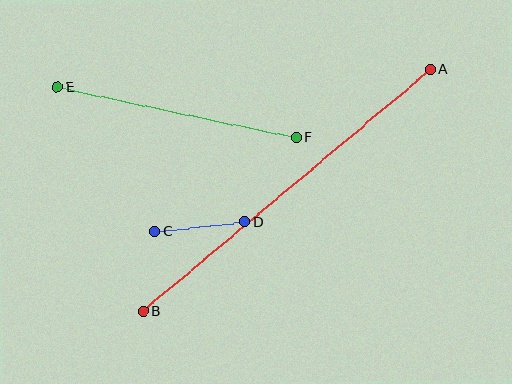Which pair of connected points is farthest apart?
Points A and B are farthest apart.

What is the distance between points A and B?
The distance is approximately 376 pixels.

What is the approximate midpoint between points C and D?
The midpoint is at approximately (199, 227) pixels.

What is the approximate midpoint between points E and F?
The midpoint is at approximately (177, 112) pixels.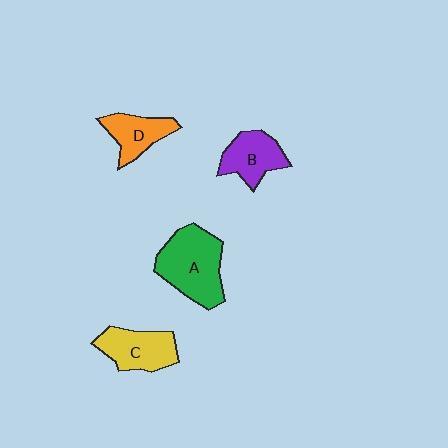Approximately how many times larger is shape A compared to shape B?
Approximately 1.6 times.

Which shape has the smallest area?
Shape D (orange).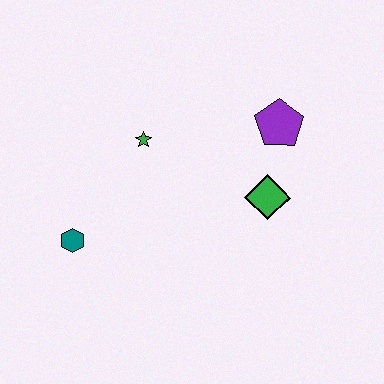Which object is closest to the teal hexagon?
The green star is closest to the teal hexagon.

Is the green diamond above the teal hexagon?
Yes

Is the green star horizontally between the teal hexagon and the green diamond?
Yes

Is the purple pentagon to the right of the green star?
Yes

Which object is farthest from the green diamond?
The teal hexagon is farthest from the green diamond.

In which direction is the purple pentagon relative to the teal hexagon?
The purple pentagon is to the right of the teal hexagon.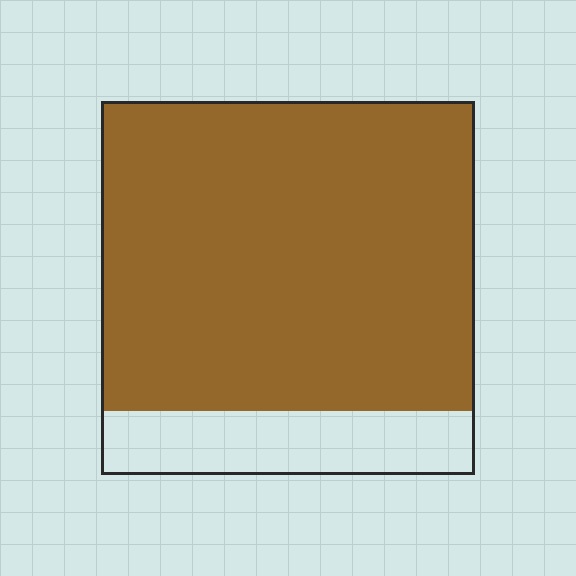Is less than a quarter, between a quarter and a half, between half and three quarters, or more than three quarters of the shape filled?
More than three quarters.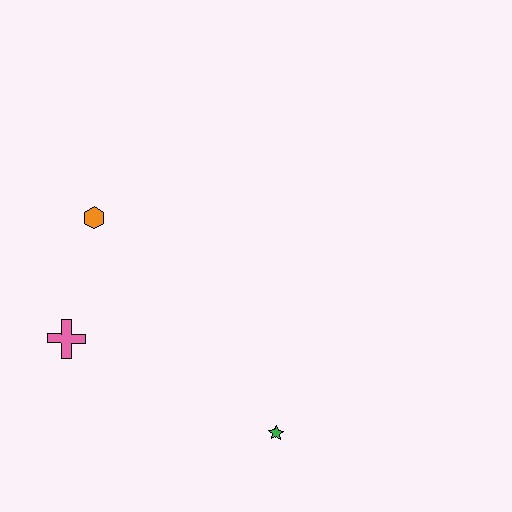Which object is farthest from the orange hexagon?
The green star is farthest from the orange hexagon.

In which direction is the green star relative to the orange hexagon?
The green star is below the orange hexagon.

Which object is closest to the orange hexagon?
The pink cross is closest to the orange hexagon.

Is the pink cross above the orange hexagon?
No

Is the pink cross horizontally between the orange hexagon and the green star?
No